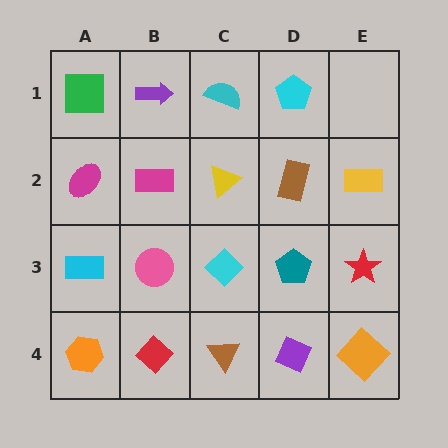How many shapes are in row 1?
4 shapes.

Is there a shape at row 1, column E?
No, that cell is empty.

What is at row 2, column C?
A yellow triangle.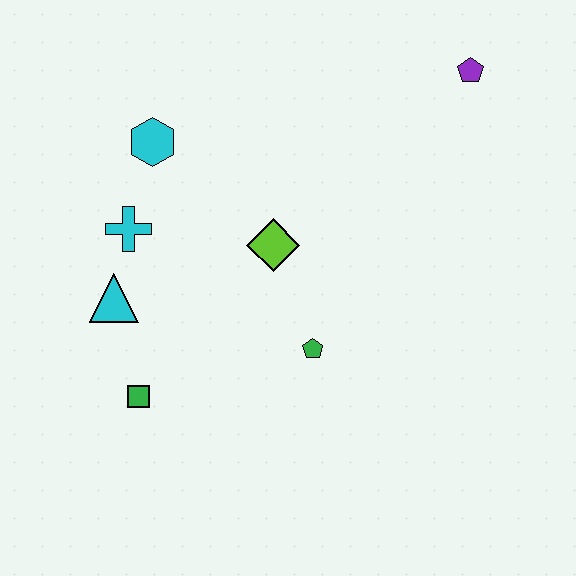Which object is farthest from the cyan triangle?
The purple pentagon is farthest from the cyan triangle.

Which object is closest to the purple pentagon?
The lime diamond is closest to the purple pentagon.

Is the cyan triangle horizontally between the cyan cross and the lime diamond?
No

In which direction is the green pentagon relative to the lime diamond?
The green pentagon is below the lime diamond.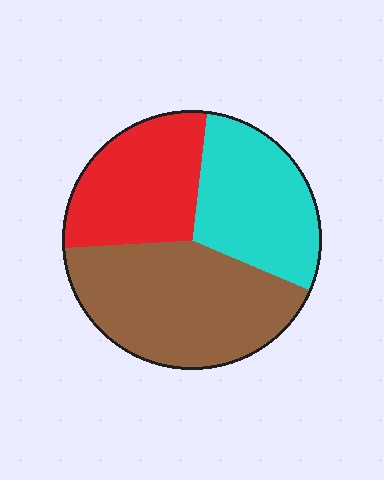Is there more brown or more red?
Brown.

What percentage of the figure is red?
Red takes up between a quarter and a half of the figure.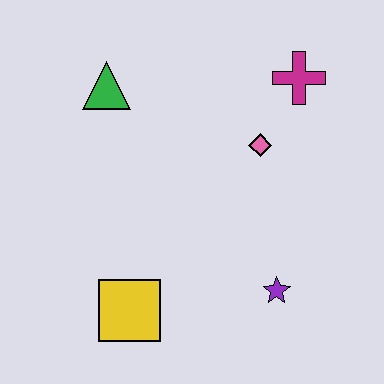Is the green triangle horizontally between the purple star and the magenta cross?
No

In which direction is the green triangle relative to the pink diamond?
The green triangle is to the left of the pink diamond.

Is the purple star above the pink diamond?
No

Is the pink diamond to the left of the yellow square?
No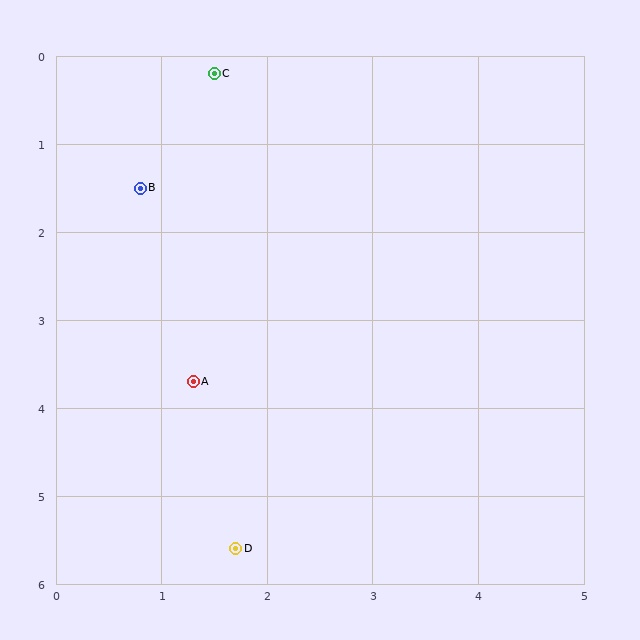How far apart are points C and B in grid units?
Points C and B are about 1.5 grid units apart.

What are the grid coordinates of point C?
Point C is at approximately (1.5, 0.2).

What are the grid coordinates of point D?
Point D is at approximately (1.7, 5.6).